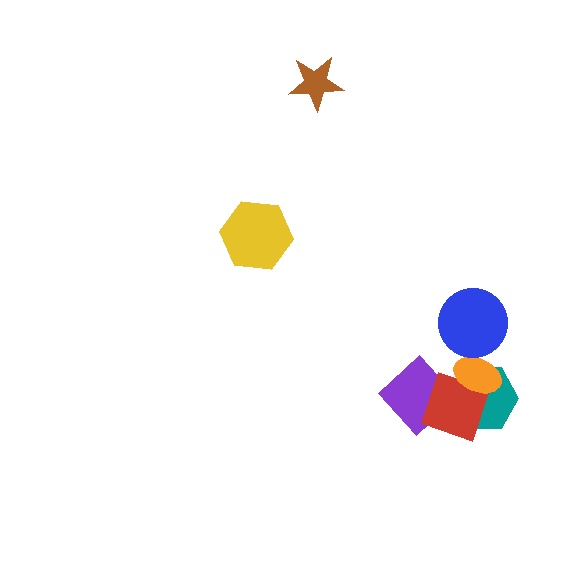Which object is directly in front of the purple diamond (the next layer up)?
The teal hexagon is directly in front of the purple diamond.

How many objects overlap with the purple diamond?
2 objects overlap with the purple diamond.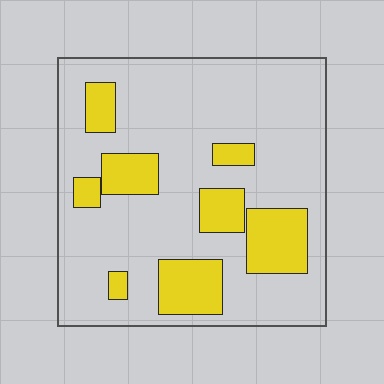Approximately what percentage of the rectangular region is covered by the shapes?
Approximately 20%.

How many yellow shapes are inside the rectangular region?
8.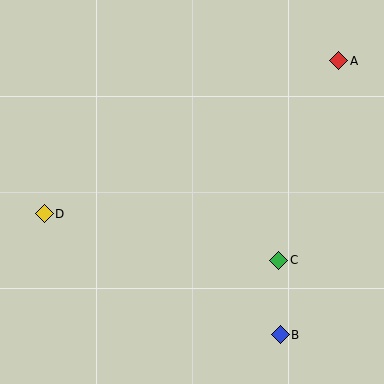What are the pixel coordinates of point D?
Point D is at (44, 214).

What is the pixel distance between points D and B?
The distance between D and B is 265 pixels.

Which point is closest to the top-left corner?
Point D is closest to the top-left corner.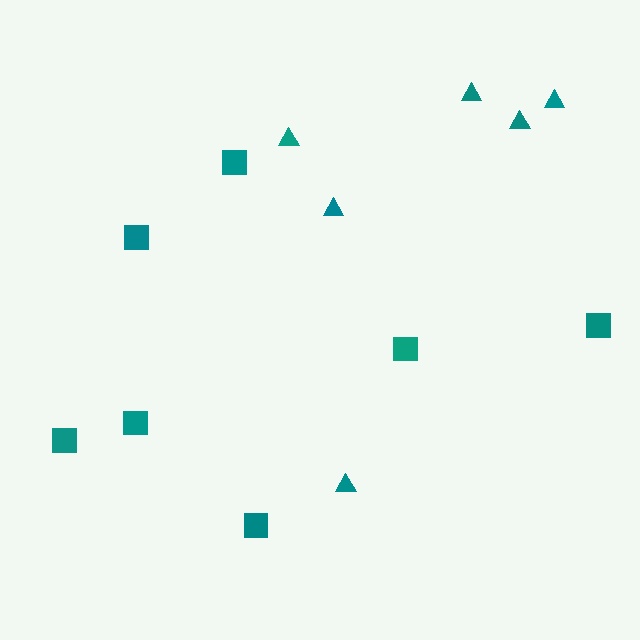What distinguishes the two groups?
There are 2 groups: one group of triangles (6) and one group of squares (7).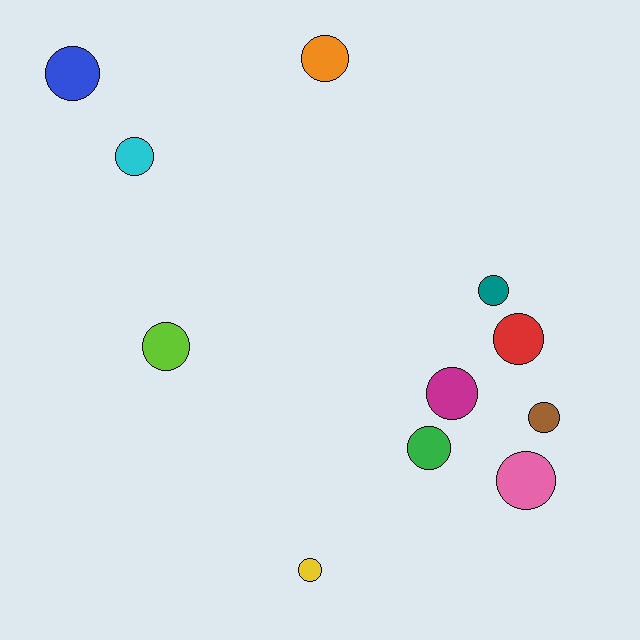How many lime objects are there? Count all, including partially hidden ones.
There is 1 lime object.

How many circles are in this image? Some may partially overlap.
There are 11 circles.